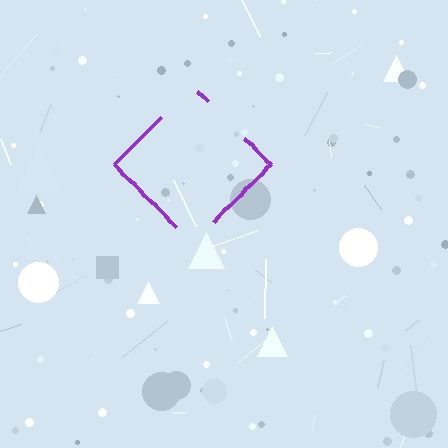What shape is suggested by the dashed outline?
The dashed outline suggests a diamond.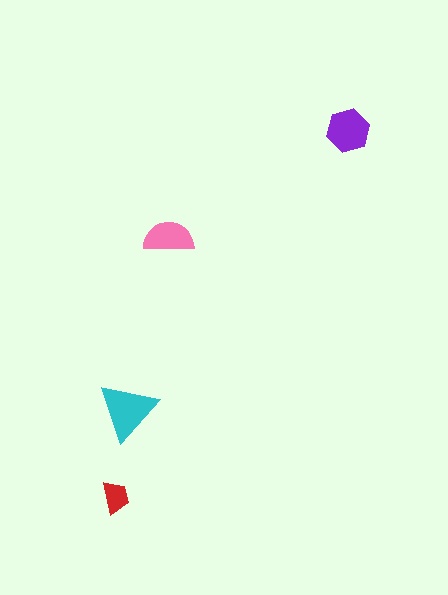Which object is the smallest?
The red trapezoid.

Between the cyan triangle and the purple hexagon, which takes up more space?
The cyan triangle.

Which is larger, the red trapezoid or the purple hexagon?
The purple hexagon.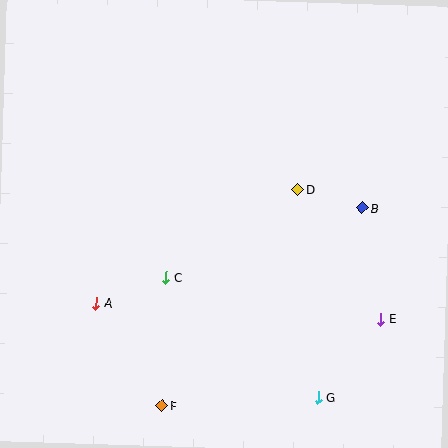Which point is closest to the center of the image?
Point C at (166, 277) is closest to the center.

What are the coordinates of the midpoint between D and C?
The midpoint between D and C is at (232, 233).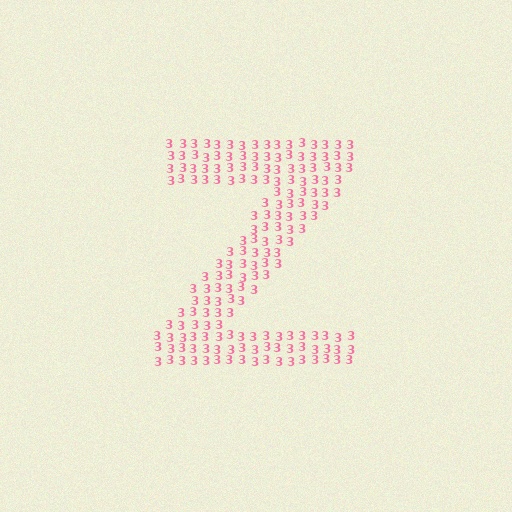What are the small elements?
The small elements are digit 3's.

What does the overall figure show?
The overall figure shows the letter Z.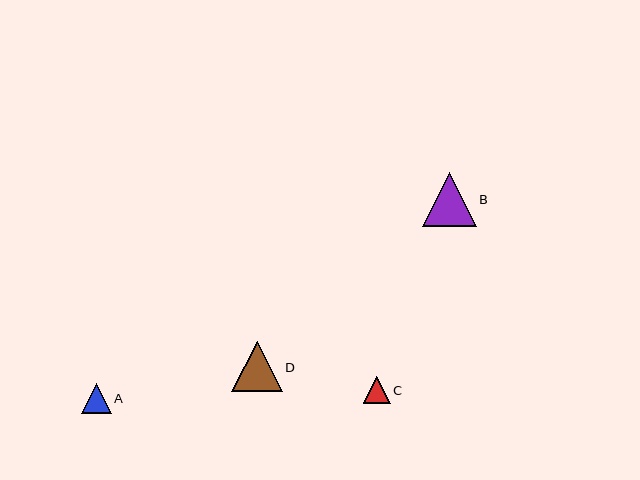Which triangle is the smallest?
Triangle C is the smallest with a size of approximately 27 pixels.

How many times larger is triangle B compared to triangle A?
Triangle B is approximately 1.8 times the size of triangle A.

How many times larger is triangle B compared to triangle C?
Triangle B is approximately 2.0 times the size of triangle C.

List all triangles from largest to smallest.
From largest to smallest: B, D, A, C.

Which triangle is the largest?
Triangle B is the largest with a size of approximately 54 pixels.